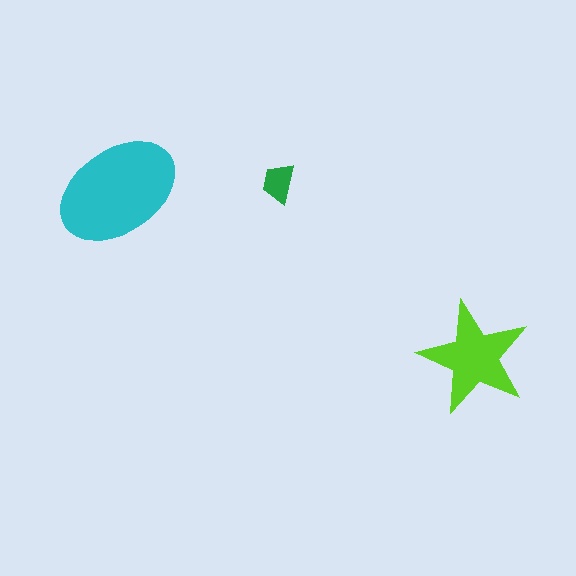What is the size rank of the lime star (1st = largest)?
2nd.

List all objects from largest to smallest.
The cyan ellipse, the lime star, the green trapezoid.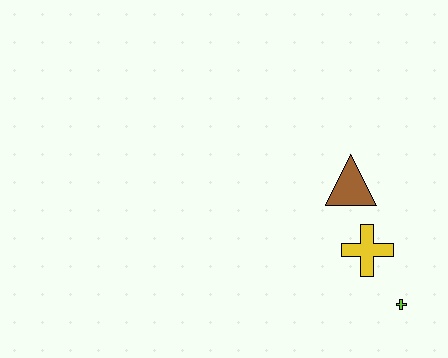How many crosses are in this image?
There are 2 crosses.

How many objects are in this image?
There are 3 objects.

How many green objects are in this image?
There are no green objects.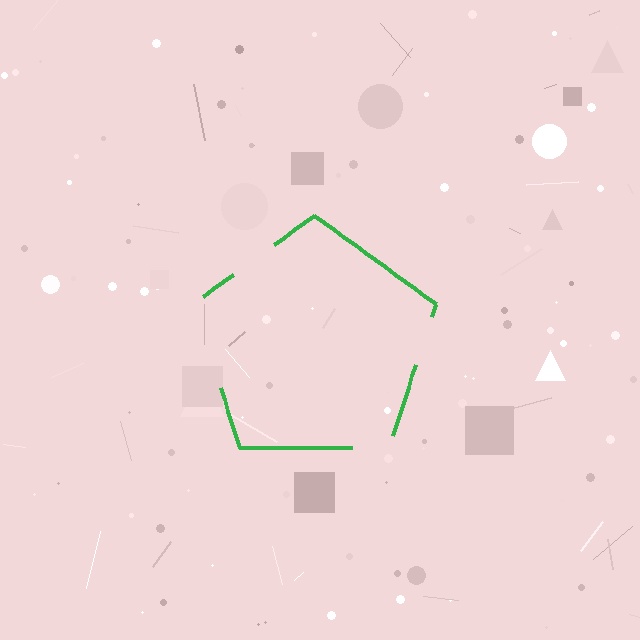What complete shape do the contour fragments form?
The contour fragments form a pentagon.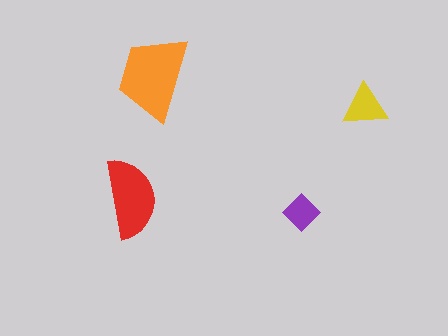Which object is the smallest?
The purple diamond.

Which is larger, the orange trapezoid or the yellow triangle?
The orange trapezoid.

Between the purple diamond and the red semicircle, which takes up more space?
The red semicircle.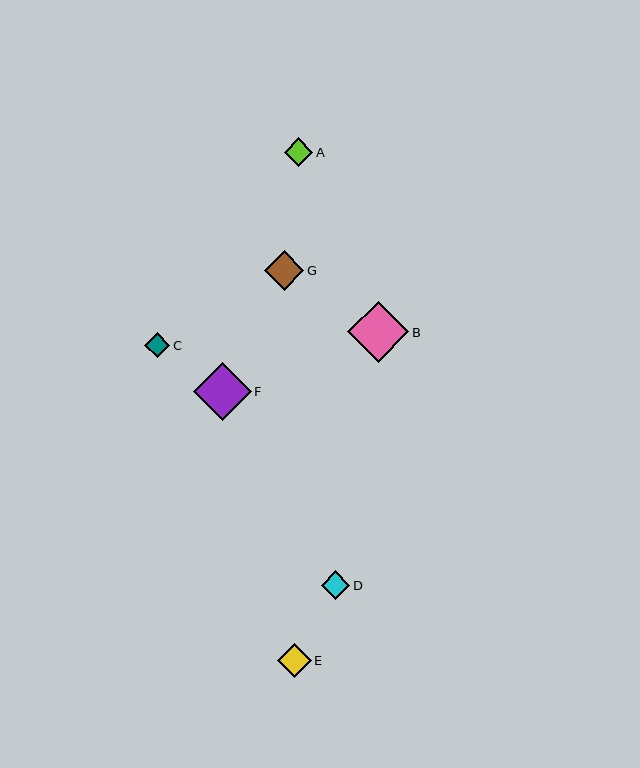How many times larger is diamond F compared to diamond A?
Diamond F is approximately 2.0 times the size of diamond A.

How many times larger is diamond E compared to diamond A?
Diamond E is approximately 1.2 times the size of diamond A.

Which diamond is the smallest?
Diamond C is the smallest with a size of approximately 25 pixels.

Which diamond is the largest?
Diamond B is the largest with a size of approximately 61 pixels.